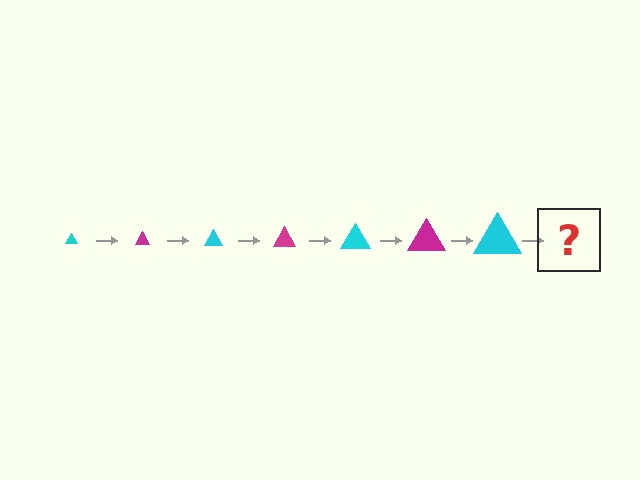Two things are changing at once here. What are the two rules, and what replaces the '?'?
The two rules are that the triangle grows larger each step and the color cycles through cyan and magenta. The '?' should be a magenta triangle, larger than the previous one.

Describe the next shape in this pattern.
It should be a magenta triangle, larger than the previous one.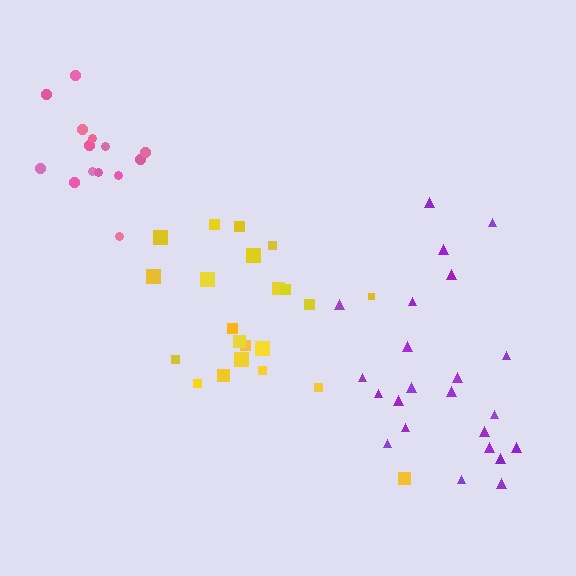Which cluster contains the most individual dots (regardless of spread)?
Purple (23).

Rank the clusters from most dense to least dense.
pink, yellow, purple.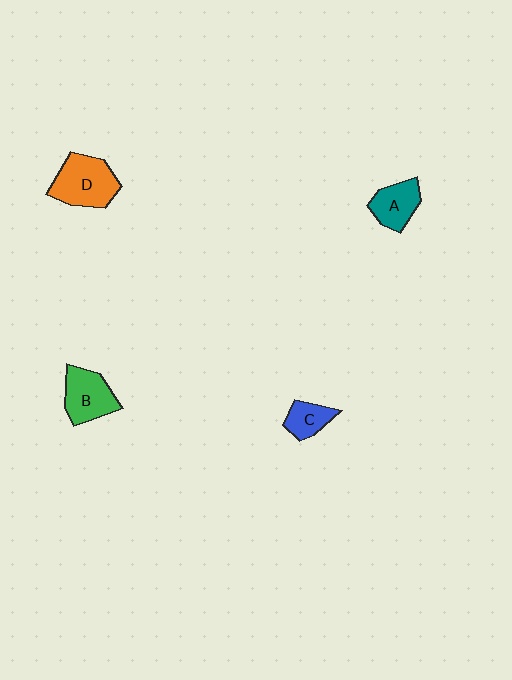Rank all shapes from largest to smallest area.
From largest to smallest: D (orange), B (green), A (teal), C (blue).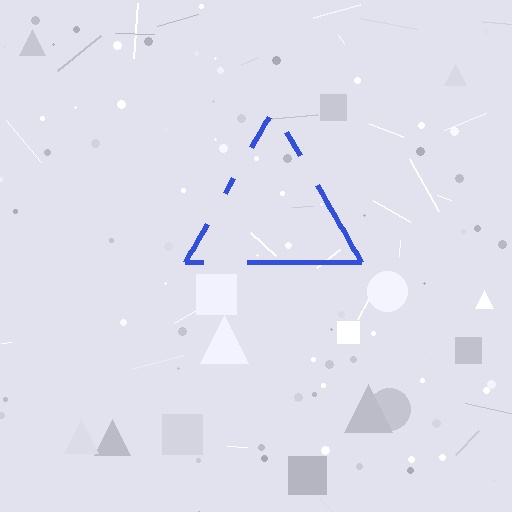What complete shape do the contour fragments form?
The contour fragments form a triangle.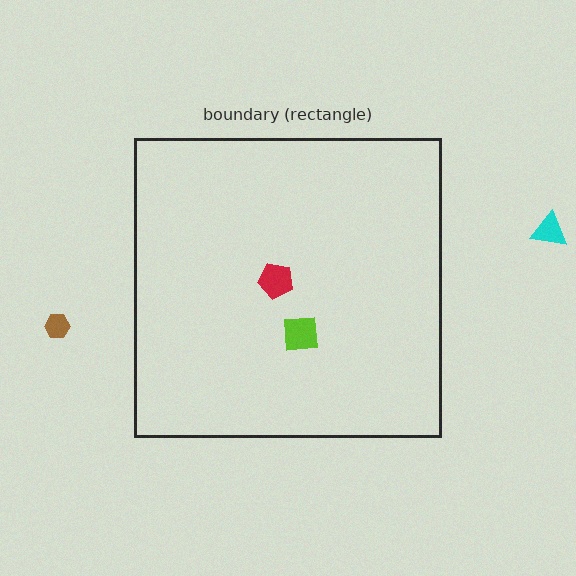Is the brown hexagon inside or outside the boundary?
Outside.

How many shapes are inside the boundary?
2 inside, 2 outside.